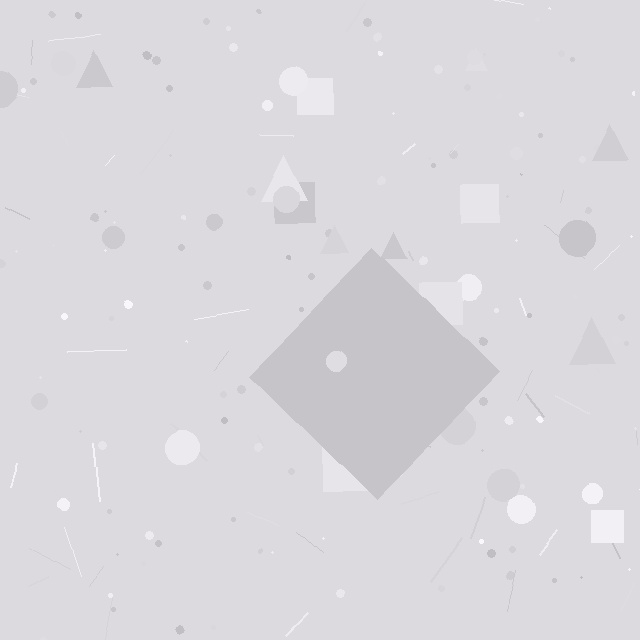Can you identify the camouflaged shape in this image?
The camouflaged shape is a diamond.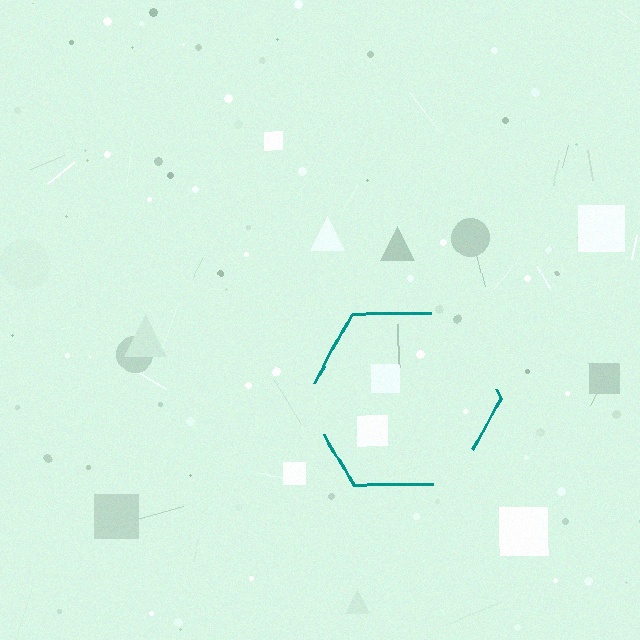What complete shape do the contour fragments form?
The contour fragments form a hexagon.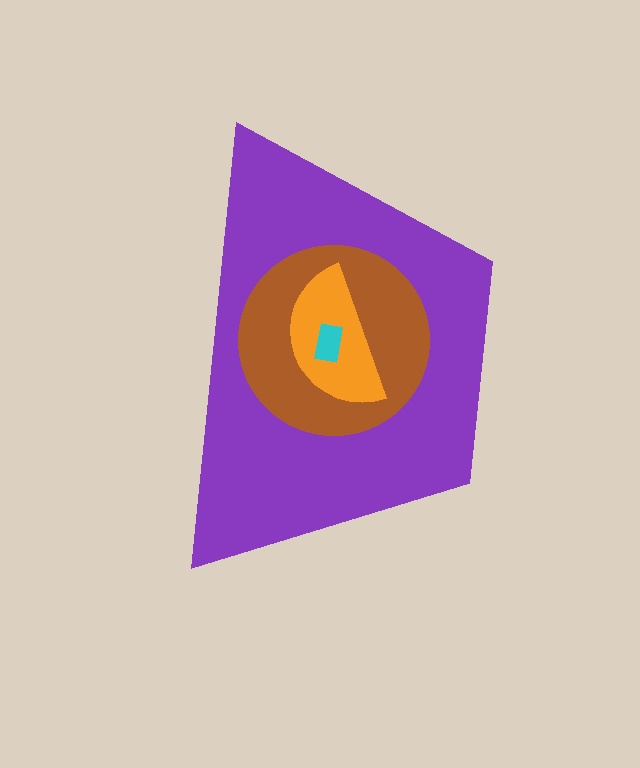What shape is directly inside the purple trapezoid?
The brown circle.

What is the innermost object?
The cyan rectangle.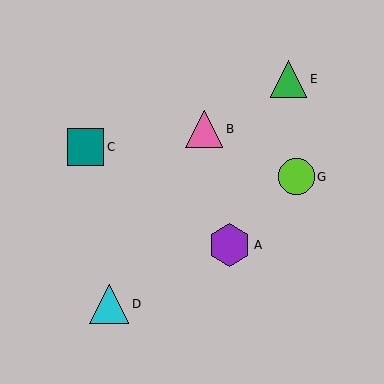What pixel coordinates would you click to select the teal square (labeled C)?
Click at (85, 147) to select the teal square C.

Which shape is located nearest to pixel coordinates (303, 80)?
The green triangle (labeled E) at (289, 79) is nearest to that location.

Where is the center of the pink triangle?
The center of the pink triangle is at (204, 129).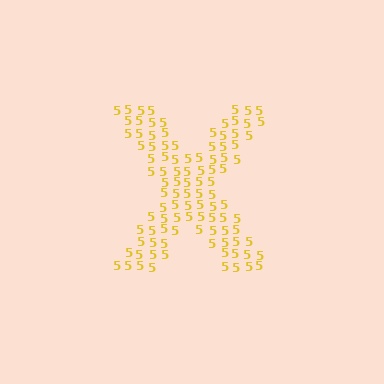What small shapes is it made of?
It is made of small digit 5's.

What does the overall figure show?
The overall figure shows the letter X.